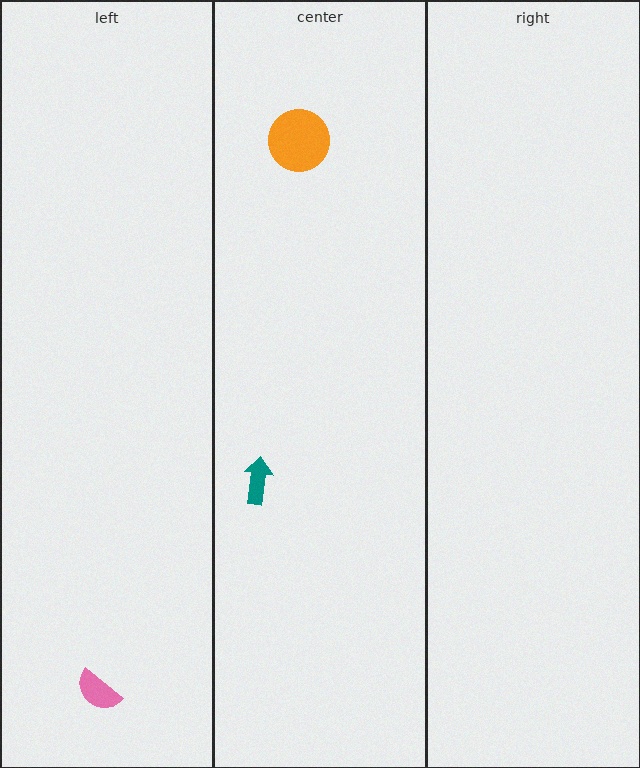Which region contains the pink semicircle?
The left region.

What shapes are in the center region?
The orange circle, the teal arrow.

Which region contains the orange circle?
The center region.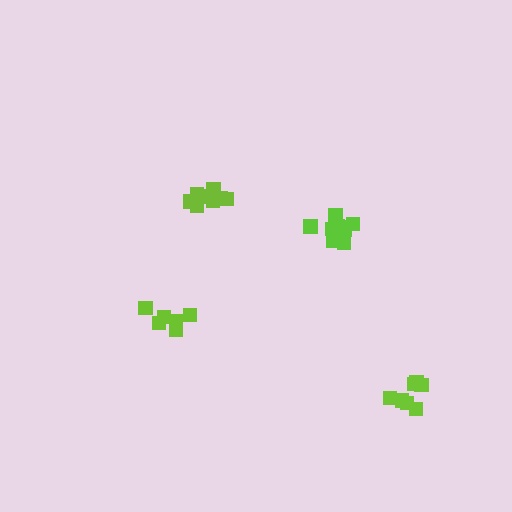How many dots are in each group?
Group 1: 10 dots, Group 2: 6 dots, Group 3: 8 dots, Group 4: 7 dots (31 total).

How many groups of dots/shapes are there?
There are 4 groups.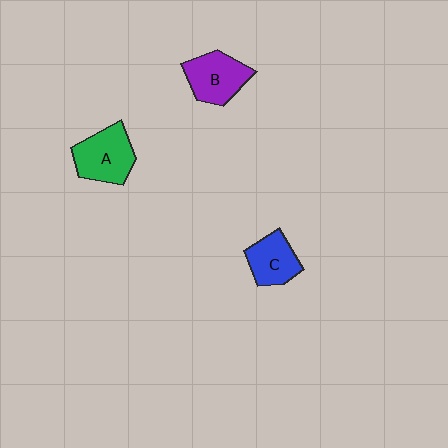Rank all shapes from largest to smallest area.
From largest to smallest: A (green), B (purple), C (blue).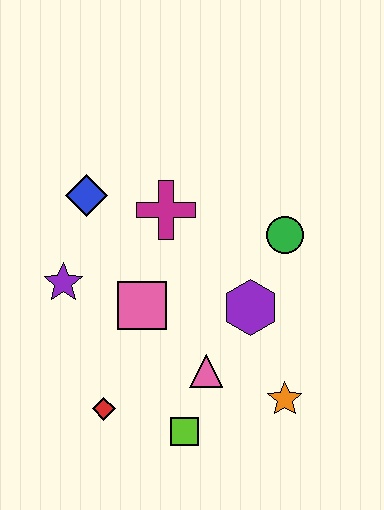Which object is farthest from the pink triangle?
The blue diamond is farthest from the pink triangle.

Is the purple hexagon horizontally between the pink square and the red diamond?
No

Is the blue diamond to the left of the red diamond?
Yes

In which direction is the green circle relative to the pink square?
The green circle is to the right of the pink square.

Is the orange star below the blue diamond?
Yes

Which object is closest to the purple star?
The pink square is closest to the purple star.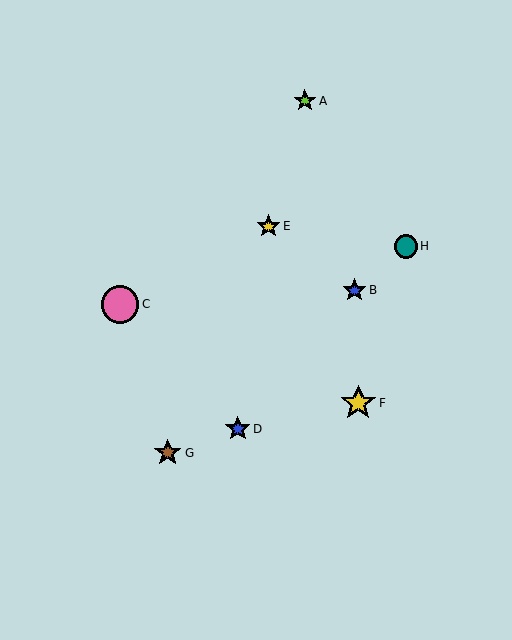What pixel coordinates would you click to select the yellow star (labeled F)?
Click at (358, 403) to select the yellow star F.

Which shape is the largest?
The pink circle (labeled C) is the largest.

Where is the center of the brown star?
The center of the brown star is at (168, 453).